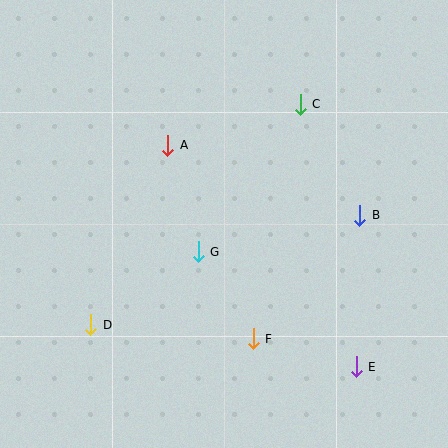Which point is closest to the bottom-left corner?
Point D is closest to the bottom-left corner.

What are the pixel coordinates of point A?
Point A is at (168, 145).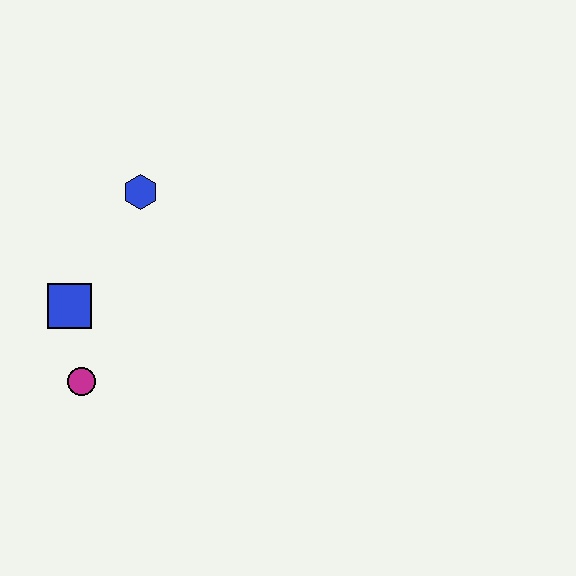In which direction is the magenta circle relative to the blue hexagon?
The magenta circle is below the blue hexagon.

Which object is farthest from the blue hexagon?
The magenta circle is farthest from the blue hexagon.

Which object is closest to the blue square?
The magenta circle is closest to the blue square.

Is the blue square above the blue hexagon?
No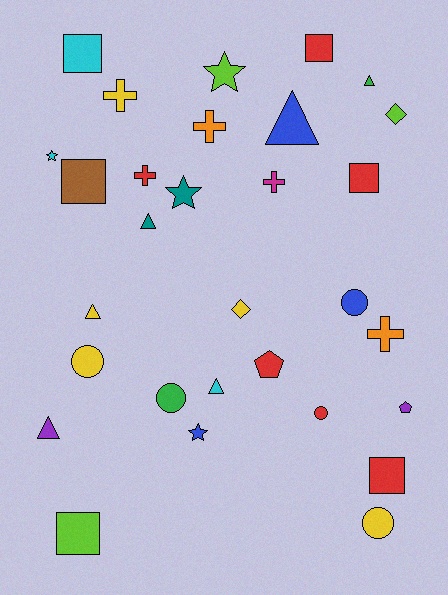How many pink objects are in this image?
There are no pink objects.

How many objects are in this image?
There are 30 objects.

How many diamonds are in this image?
There are 2 diamonds.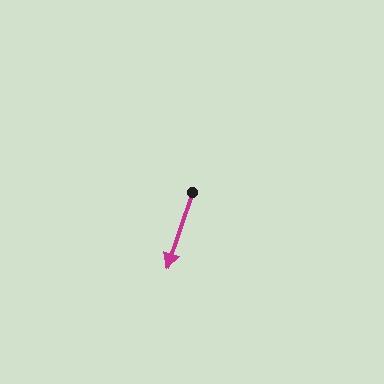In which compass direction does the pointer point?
South.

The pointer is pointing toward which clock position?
Roughly 7 o'clock.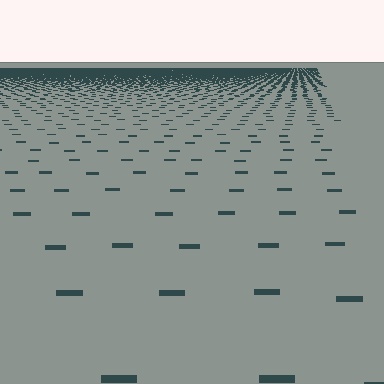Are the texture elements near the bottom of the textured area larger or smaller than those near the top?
Larger. Near the bottom, elements are closer to the viewer and appear at a bigger on-screen size.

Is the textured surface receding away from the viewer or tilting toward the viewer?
The surface is receding away from the viewer. Texture elements get smaller and denser toward the top.